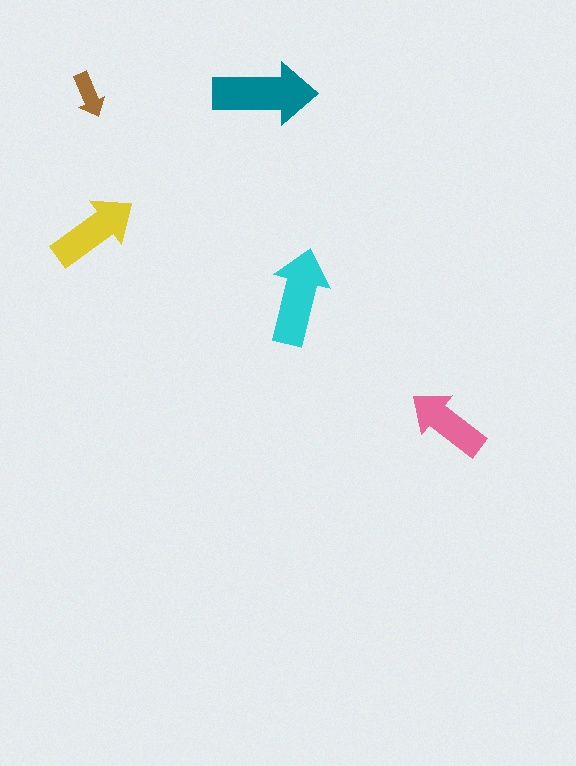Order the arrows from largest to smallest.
the teal one, the cyan one, the yellow one, the pink one, the brown one.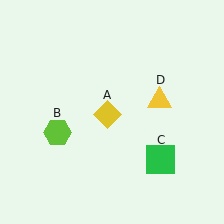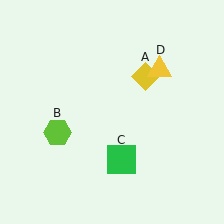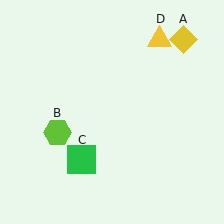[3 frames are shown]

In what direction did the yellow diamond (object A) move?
The yellow diamond (object A) moved up and to the right.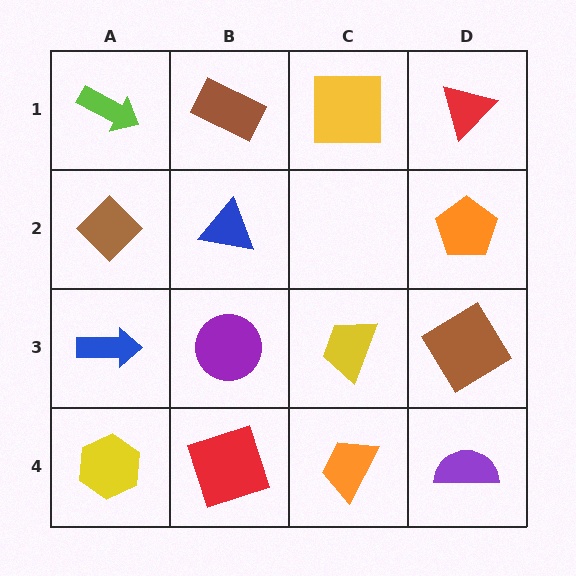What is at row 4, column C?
An orange trapezoid.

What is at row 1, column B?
A brown rectangle.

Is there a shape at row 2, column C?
No, that cell is empty.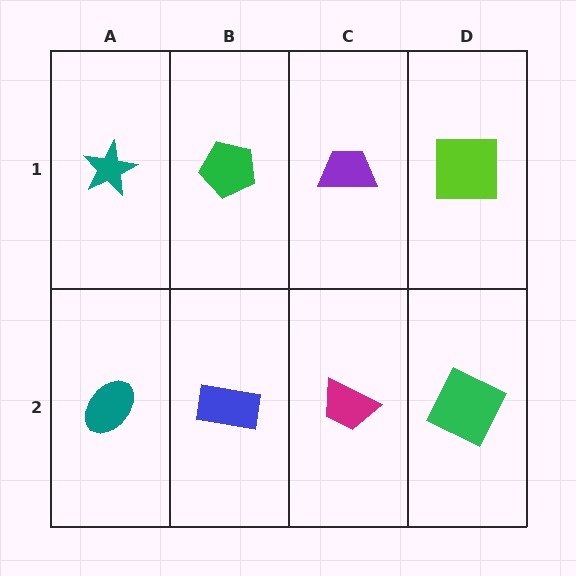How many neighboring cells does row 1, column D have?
2.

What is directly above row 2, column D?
A lime square.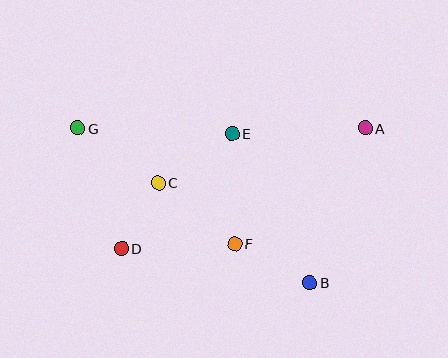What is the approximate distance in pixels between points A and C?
The distance between A and C is approximately 214 pixels.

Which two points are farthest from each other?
Points A and G are farthest from each other.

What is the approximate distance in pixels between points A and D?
The distance between A and D is approximately 272 pixels.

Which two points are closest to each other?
Points C and D are closest to each other.